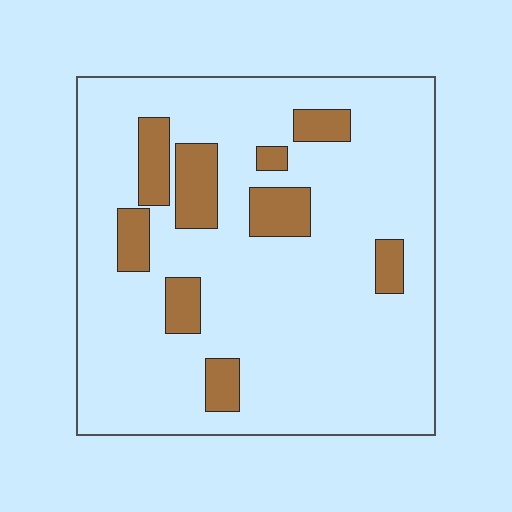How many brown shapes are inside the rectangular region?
9.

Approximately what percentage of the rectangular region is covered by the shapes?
Approximately 15%.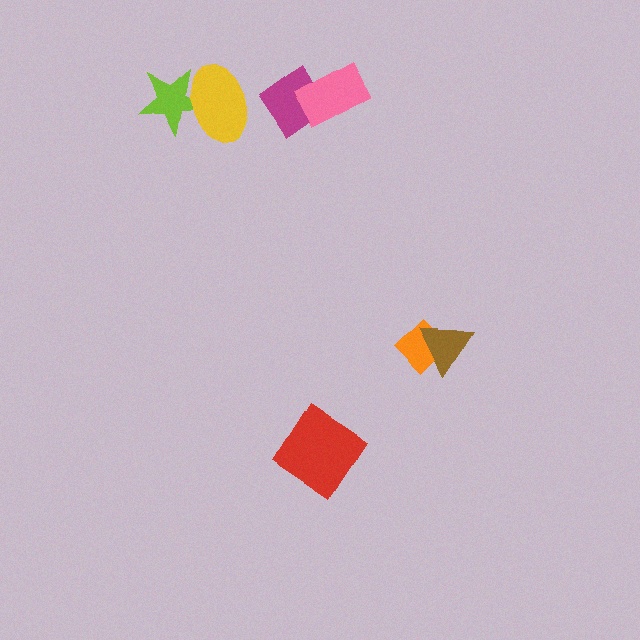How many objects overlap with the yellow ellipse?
1 object overlaps with the yellow ellipse.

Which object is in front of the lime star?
The yellow ellipse is in front of the lime star.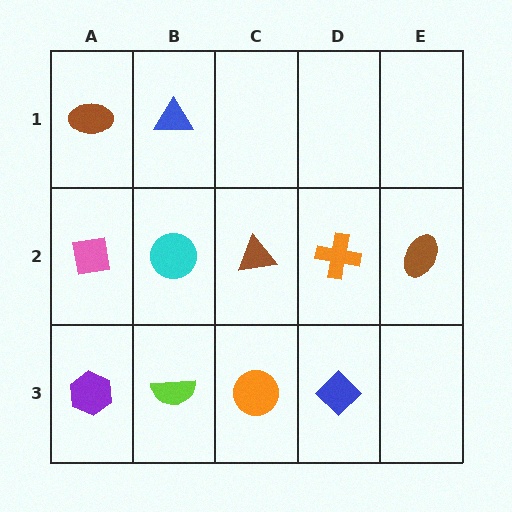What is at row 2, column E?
A brown ellipse.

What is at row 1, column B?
A blue triangle.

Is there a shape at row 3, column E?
No, that cell is empty.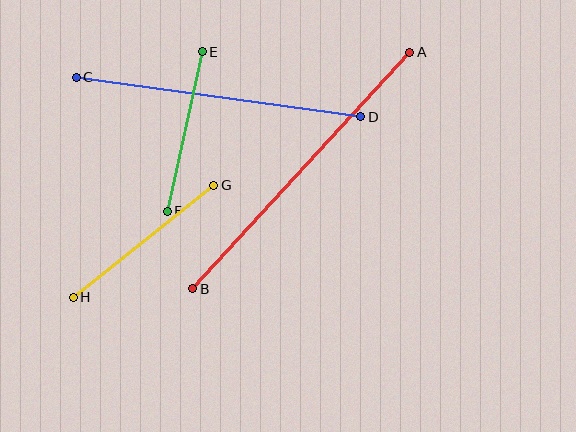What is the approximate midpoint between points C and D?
The midpoint is at approximately (218, 97) pixels.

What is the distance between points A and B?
The distance is approximately 321 pixels.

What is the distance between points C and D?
The distance is approximately 287 pixels.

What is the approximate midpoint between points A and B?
The midpoint is at approximately (301, 170) pixels.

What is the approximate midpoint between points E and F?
The midpoint is at approximately (185, 131) pixels.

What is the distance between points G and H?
The distance is approximately 180 pixels.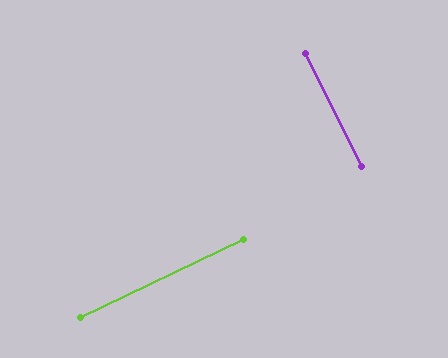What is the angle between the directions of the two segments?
Approximately 89 degrees.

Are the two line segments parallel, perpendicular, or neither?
Perpendicular — they meet at approximately 89°.